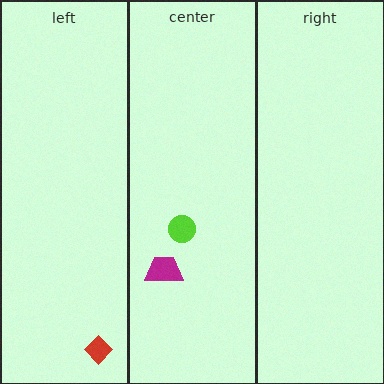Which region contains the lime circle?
The center region.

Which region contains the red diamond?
The left region.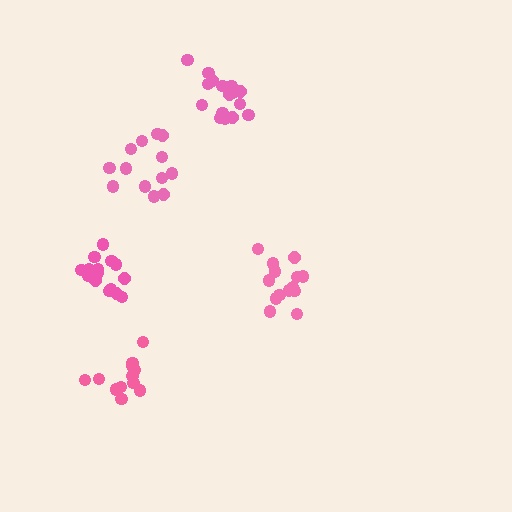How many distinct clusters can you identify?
There are 5 distinct clusters.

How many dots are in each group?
Group 1: 13 dots, Group 2: 14 dots, Group 3: 15 dots, Group 4: 16 dots, Group 5: 12 dots (70 total).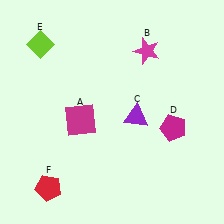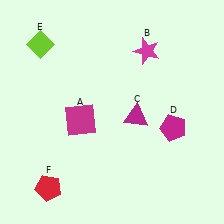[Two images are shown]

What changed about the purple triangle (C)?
In Image 1, C is purple. In Image 2, it changed to magenta.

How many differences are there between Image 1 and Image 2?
There is 1 difference between the two images.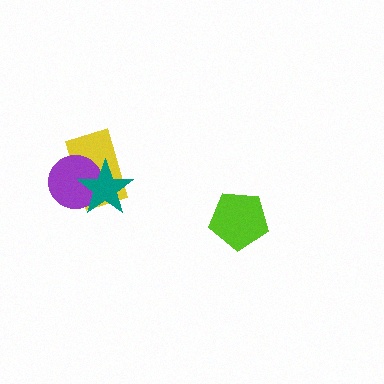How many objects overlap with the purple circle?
2 objects overlap with the purple circle.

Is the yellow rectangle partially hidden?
Yes, it is partially covered by another shape.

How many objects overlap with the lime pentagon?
0 objects overlap with the lime pentagon.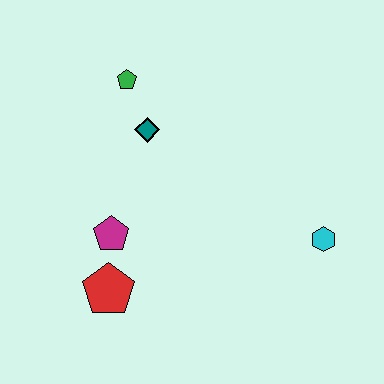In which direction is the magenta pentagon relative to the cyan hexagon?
The magenta pentagon is to the left of the cyan hexagon.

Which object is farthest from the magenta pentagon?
The cyan hexagon is farthest from the magenta pentagon.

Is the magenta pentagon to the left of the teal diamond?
Yes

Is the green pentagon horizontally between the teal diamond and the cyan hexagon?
No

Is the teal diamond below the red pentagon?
No